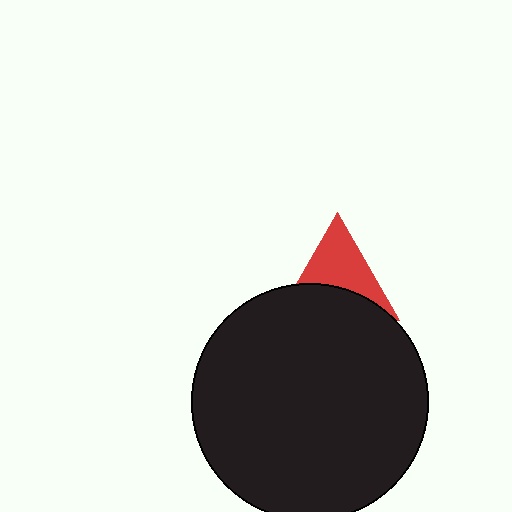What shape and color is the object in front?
The object in front is a black circle.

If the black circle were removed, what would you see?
You would see the complete red triangle.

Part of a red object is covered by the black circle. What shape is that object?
It is a triangle.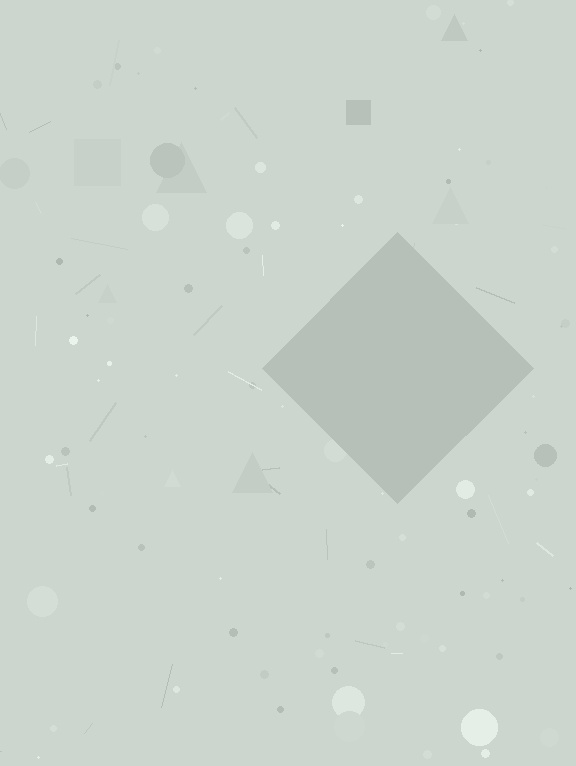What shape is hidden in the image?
A diamond is hidden in the image.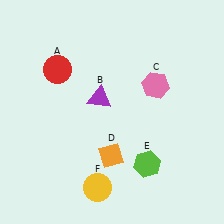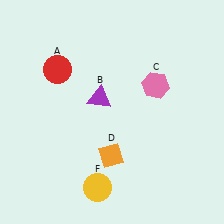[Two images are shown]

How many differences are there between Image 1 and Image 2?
There is 1 difference between the two images.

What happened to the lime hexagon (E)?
The lime hexagon (E) was removed in Image 2. It was in the bottom-right area of Image 1.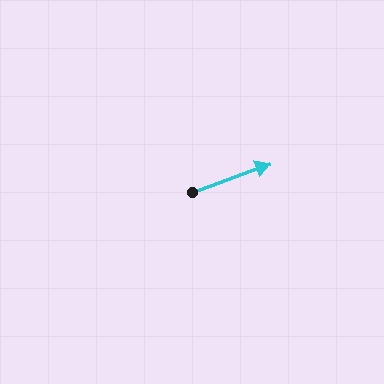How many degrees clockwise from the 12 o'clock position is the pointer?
Approximately 70 degrees.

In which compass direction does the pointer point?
East.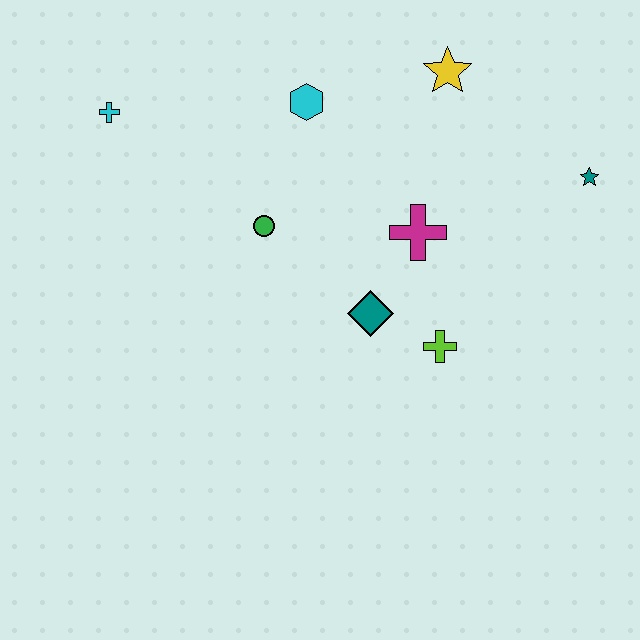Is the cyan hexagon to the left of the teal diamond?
Yes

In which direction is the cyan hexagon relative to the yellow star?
The cyan hexagon is to the left of the yellow star.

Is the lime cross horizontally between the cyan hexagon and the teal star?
Yes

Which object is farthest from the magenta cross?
The cyan cross is farthest from the magenta cross.